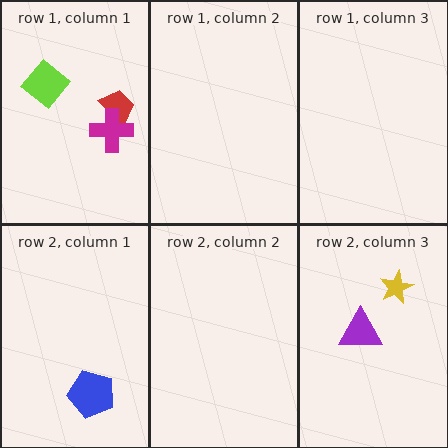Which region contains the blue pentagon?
The row 2, column 1 region.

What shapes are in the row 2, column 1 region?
The blue pentagon.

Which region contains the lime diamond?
The row 1, column 1 region.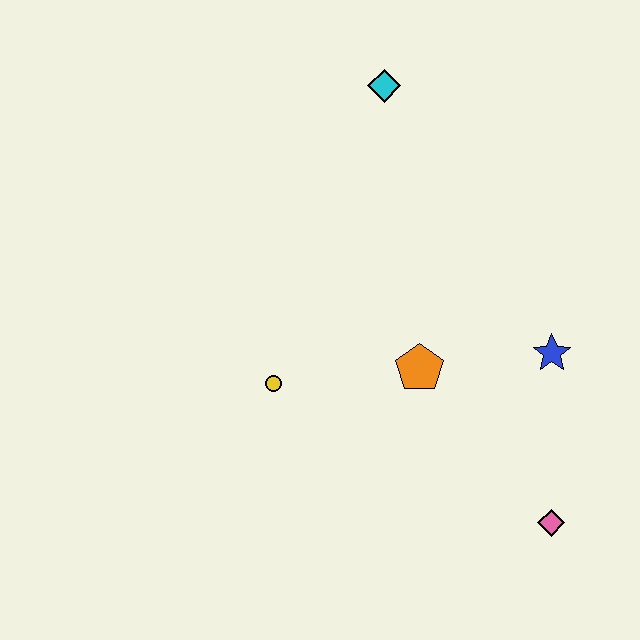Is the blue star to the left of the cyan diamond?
No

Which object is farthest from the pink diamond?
The cyan diamond is farthest from the pink diamond.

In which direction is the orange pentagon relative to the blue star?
The orange pentagon is to the left of the blue star.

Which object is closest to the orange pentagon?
The blue star is closest to the orange pentagon.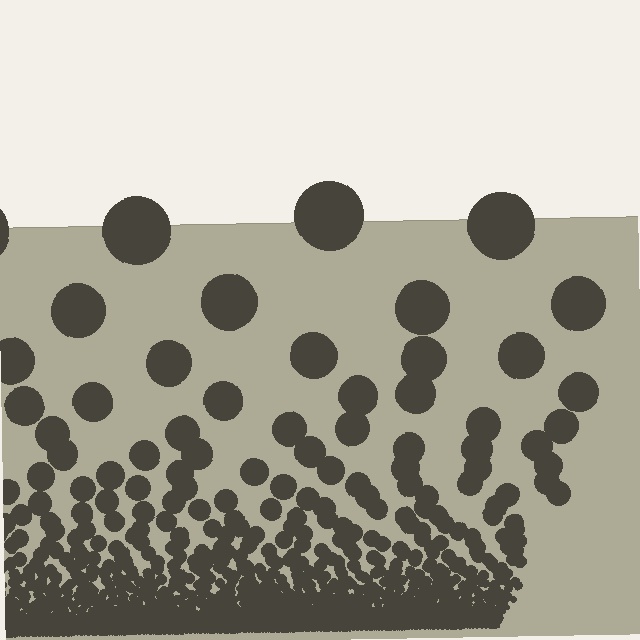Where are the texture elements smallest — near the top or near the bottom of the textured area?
Near the bottom.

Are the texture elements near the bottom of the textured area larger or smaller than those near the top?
Smaller. The gradient is inverted — elements near the bottom are smaller and denser.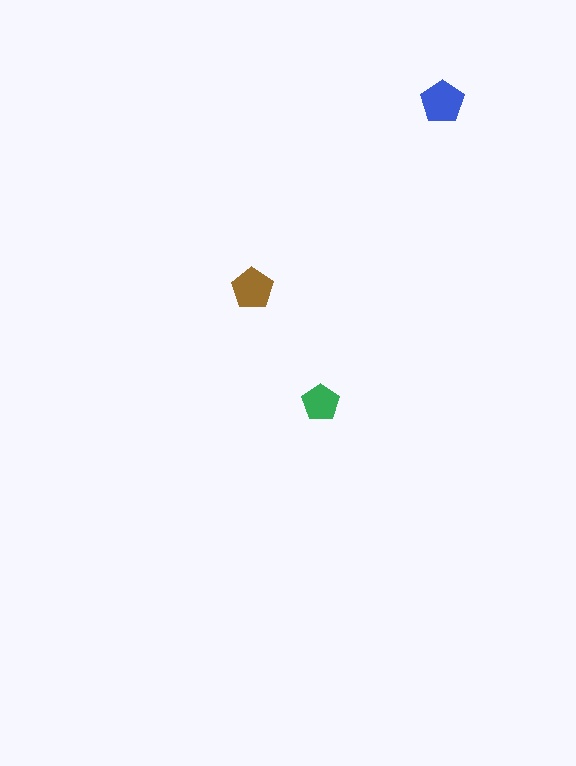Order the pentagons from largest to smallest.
the blue one, the brown one, the green one.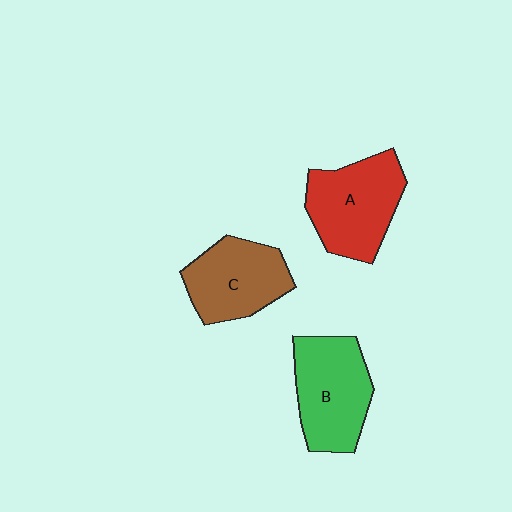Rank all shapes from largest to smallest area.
From largest to smallest: A (red), B (green), C (brown).